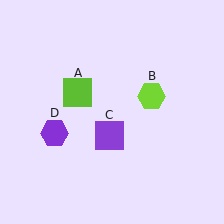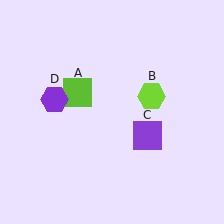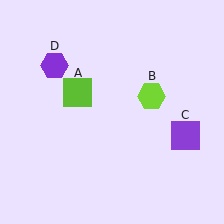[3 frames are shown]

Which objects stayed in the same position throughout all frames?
Lime square (object A) and lime hexagon (object B) remained stationary.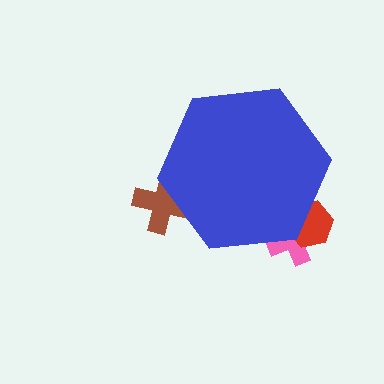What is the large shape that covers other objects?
A blue hexagon.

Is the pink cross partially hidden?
Yes, the pink cross is partially hidden behind the blue hexagon.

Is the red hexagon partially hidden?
Yes, the red hexagon is partially hidden behind the blue hexagon.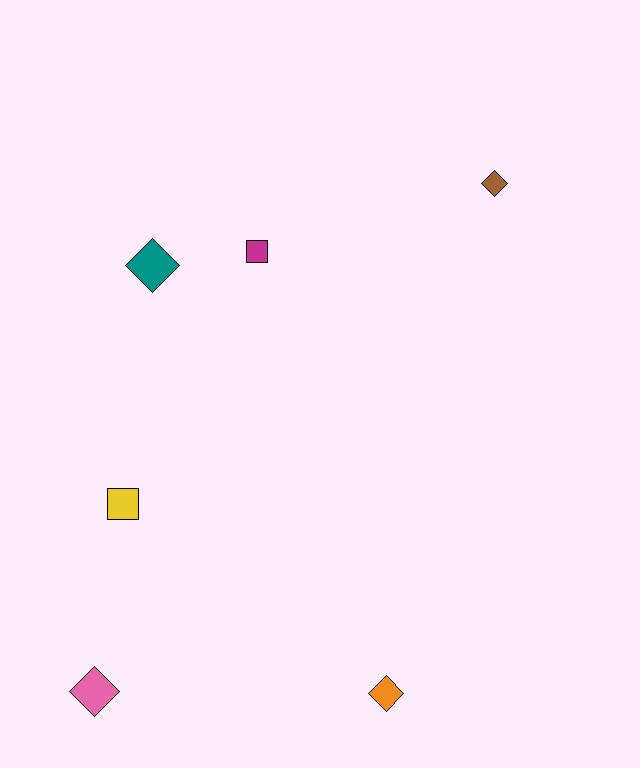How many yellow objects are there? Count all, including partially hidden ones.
There is 1 yellow object.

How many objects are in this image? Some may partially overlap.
There are 6 objects.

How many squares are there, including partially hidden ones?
There are 2 squares.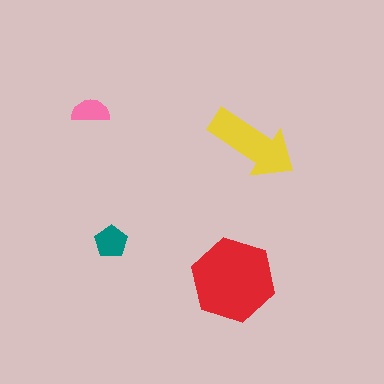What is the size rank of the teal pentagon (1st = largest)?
3rd.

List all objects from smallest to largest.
The pink semicircle, the teal pentagon, the yellow arrow, the red hexagon.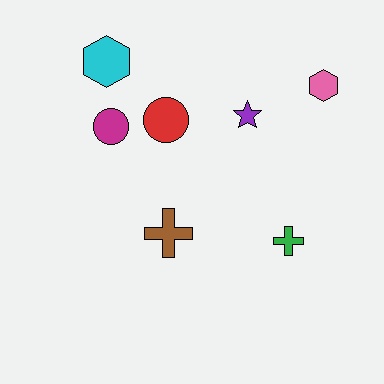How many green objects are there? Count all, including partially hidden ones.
There is 1 green object.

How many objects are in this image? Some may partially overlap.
There are 7 objects.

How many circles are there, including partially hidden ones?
There are 2 circles.